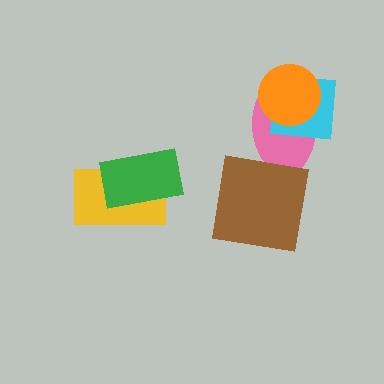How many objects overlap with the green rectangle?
1 object overlaps with the green rectangle.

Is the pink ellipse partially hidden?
Yes, it is partially covered by another shape.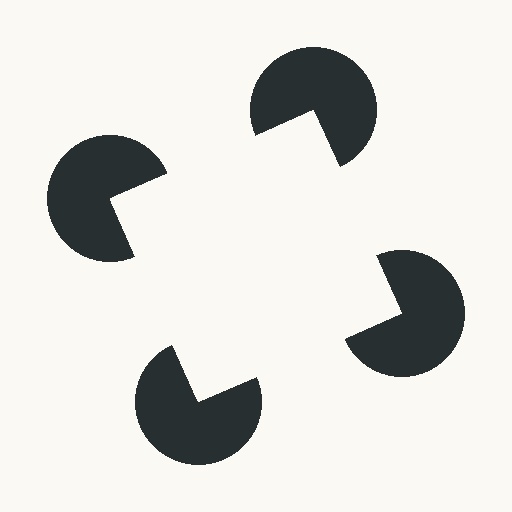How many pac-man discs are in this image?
There are 4 — one at each vertex of the illusory square.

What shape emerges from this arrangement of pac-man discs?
An illusory square — its edges are inferred from the aligned wedge cuts in the pac-man discs, not physically drawn.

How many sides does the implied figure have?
4 sides.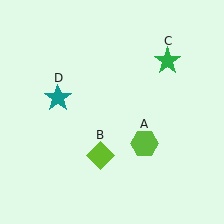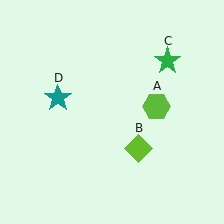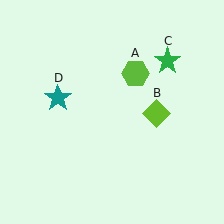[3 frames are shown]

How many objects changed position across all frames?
2 objects changed position: lime hexagon (object A), lime diamond (object B).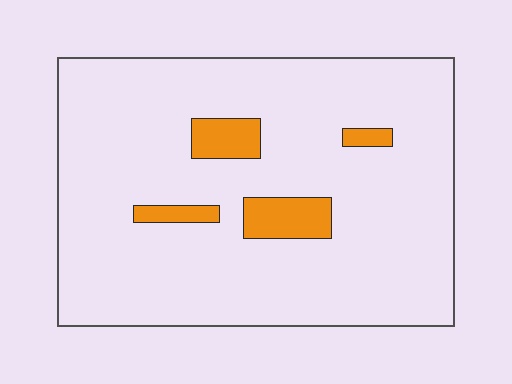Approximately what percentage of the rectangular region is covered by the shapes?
Approximately 10%.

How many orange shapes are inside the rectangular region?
4.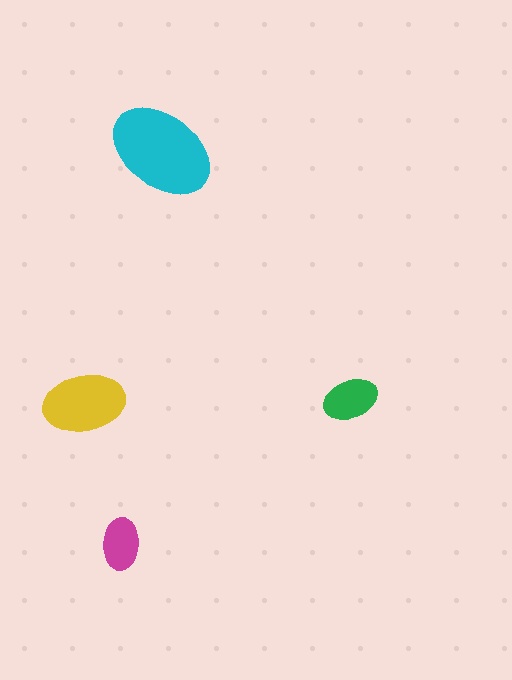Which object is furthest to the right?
The green ellipse is rightmost.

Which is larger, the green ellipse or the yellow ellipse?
The yellow one.